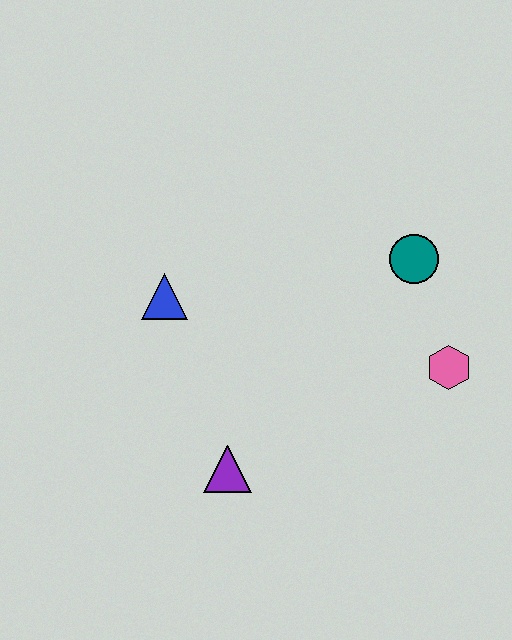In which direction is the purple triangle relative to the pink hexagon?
The purple triangle is to the left of the pink hexagon.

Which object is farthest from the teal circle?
The purple triangle is farthest from the teal circle.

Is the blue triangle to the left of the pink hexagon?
Yes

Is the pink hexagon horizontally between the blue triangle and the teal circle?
No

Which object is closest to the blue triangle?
The purple triangle is closest to the blue triangle.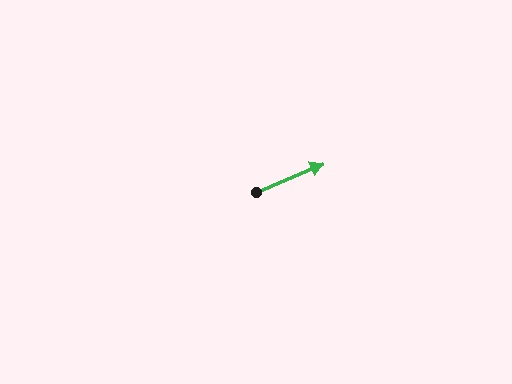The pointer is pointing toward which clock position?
Roughly 2 o'clock.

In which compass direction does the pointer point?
Northeast.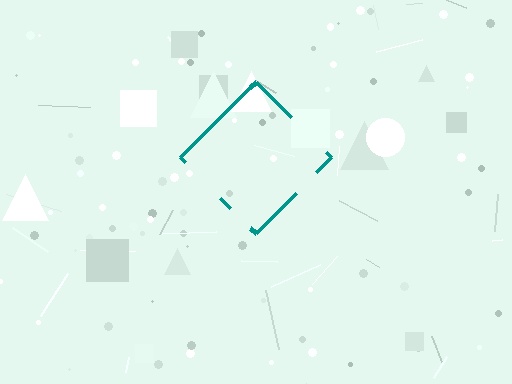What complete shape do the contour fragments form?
The contour fragments form a diamond.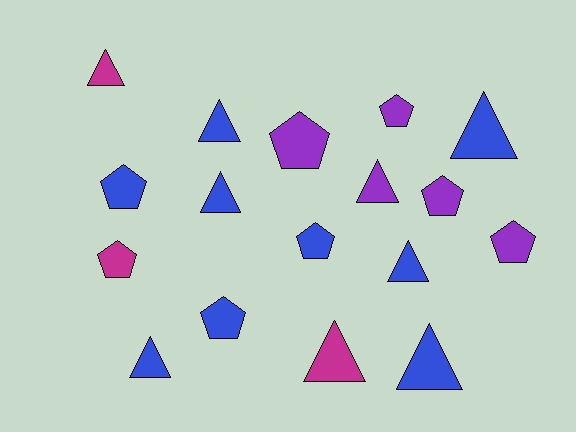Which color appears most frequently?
Blue, with 9 objects.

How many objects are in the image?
There are 17 objects.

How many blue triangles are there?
There are 6 blue triangles.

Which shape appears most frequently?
Triangle, with 9 objects.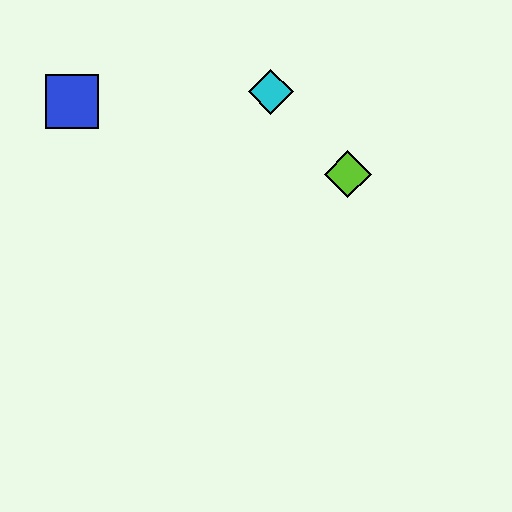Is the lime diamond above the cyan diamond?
No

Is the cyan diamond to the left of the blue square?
No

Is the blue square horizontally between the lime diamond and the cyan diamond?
No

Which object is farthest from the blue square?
The lime diamond is farthest from the blue square.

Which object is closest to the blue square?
The cyan diamond is closest to the blue square.